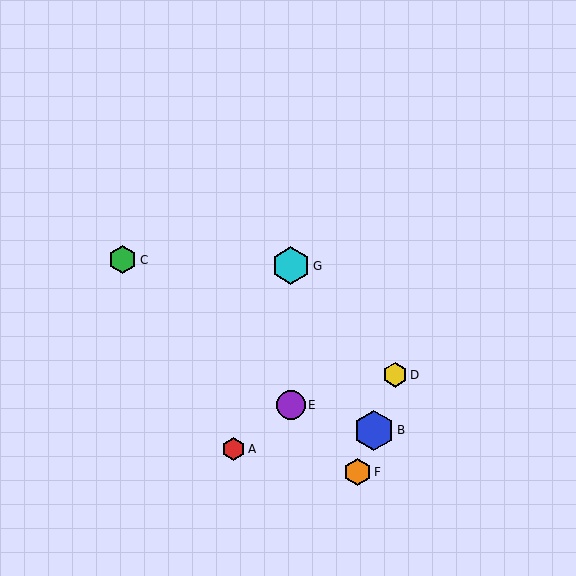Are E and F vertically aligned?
No, E is at x≈291 and F is at x≈357.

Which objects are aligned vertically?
Objects E, G are aligned vertically.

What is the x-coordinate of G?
Object G is at x≈291.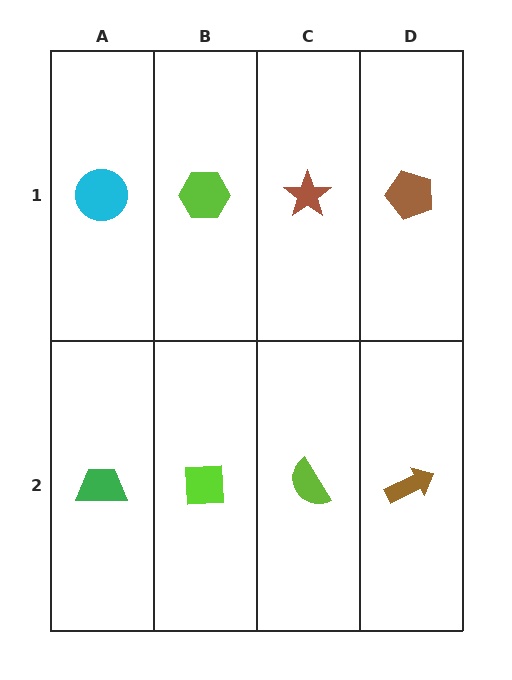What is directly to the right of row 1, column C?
A brown pentagon.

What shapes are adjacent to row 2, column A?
A cyan circle (row 1, column A), a lime square (row 2, column B).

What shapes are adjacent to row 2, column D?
A brown pentagon (row 1, column D), a lime semicircle (row 2, column C).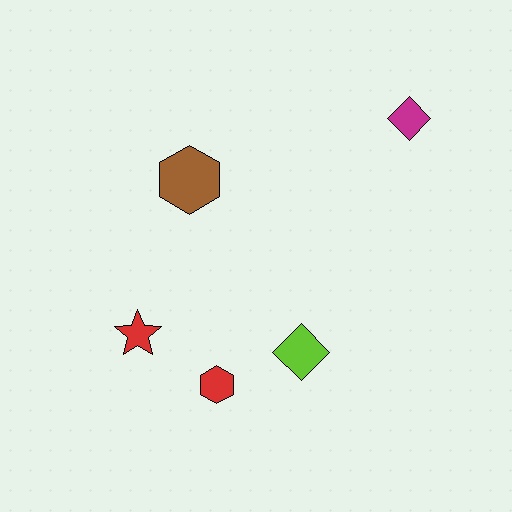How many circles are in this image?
There are no circles.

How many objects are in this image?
There are 5 objects.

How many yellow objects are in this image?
There are no yellow objects.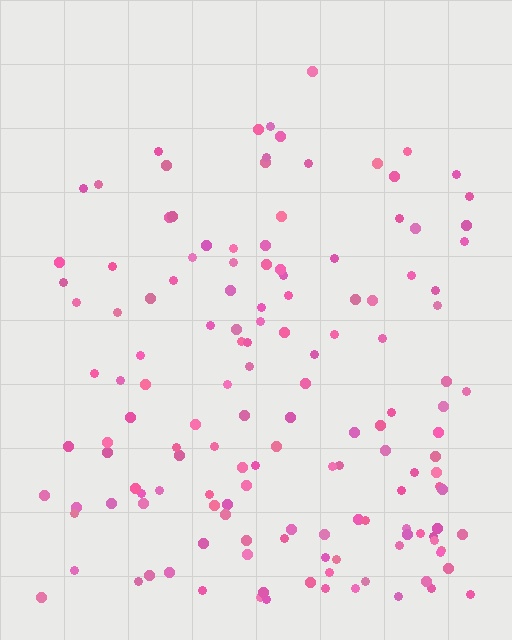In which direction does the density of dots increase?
From top to bottom, with the bottom side densest.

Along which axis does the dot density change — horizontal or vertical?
Vertical.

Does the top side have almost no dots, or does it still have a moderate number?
Still a moderate number, just noticeably fewer than the bottom.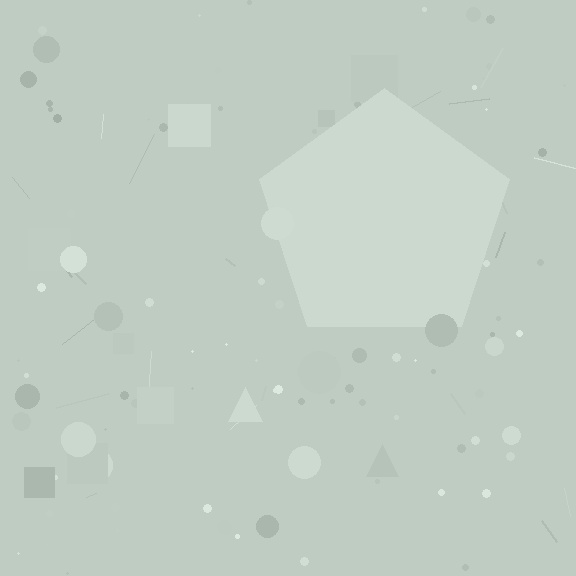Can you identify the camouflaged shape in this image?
The camouflaged shape is a pentagon.